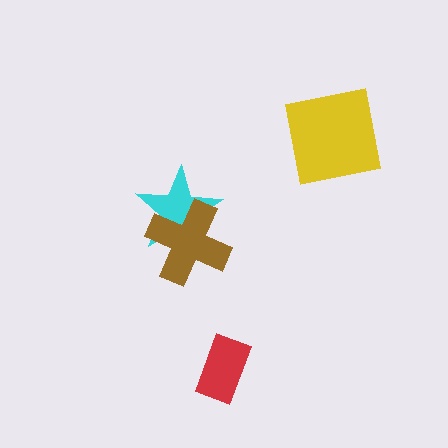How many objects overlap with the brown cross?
1 object overlaps with the brown cross.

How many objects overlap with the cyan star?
1 object overlaps with the cyan star.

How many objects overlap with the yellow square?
0 objects overlap with the yellow square.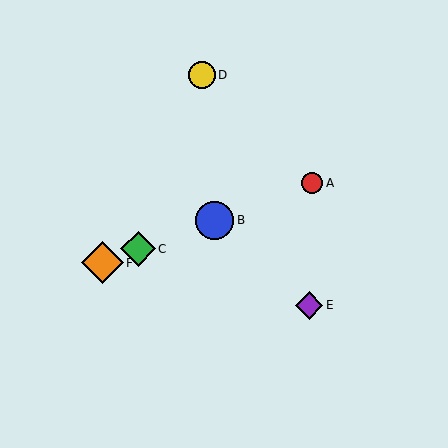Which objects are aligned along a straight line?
Objects A, B, C, F are aligned along a straight line.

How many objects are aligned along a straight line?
4 objects (A, B, C, F) are aligned along a straight line.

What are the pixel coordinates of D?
Object D is at (202, 75).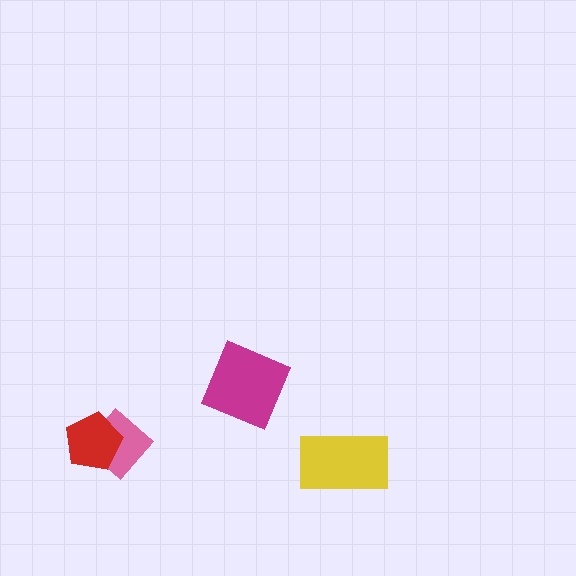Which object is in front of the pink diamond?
The red pentagon is in front of the pink diamond.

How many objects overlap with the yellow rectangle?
0 objects overlap with the yellow rectangle.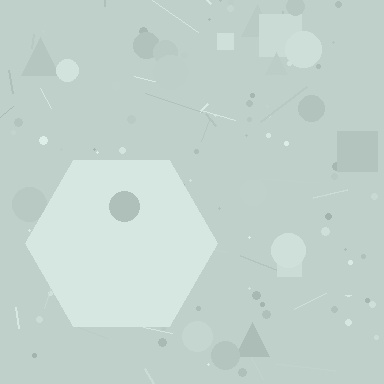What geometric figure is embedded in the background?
A hexagon is embedded in the background.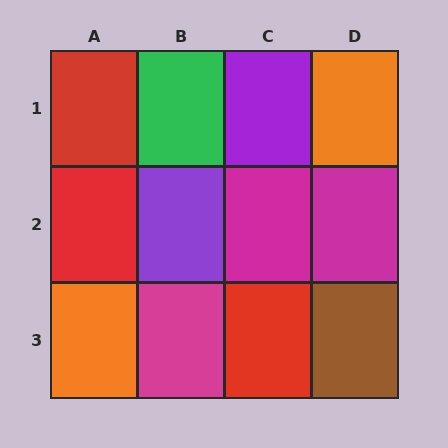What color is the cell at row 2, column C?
Magenta.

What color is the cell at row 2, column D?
Magenta.